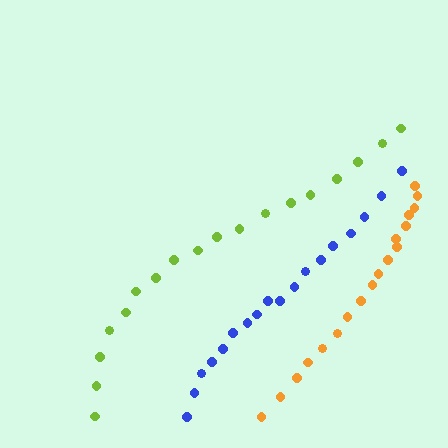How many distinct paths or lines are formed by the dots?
There are 3 distinct paths.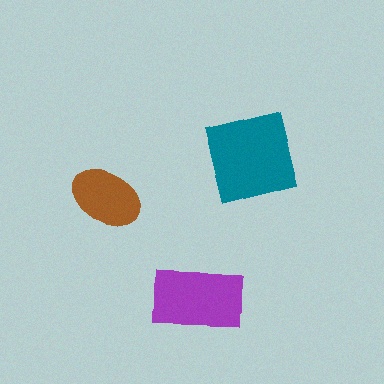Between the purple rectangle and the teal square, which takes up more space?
The teal square.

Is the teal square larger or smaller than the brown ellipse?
Larger.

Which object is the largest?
The teal square.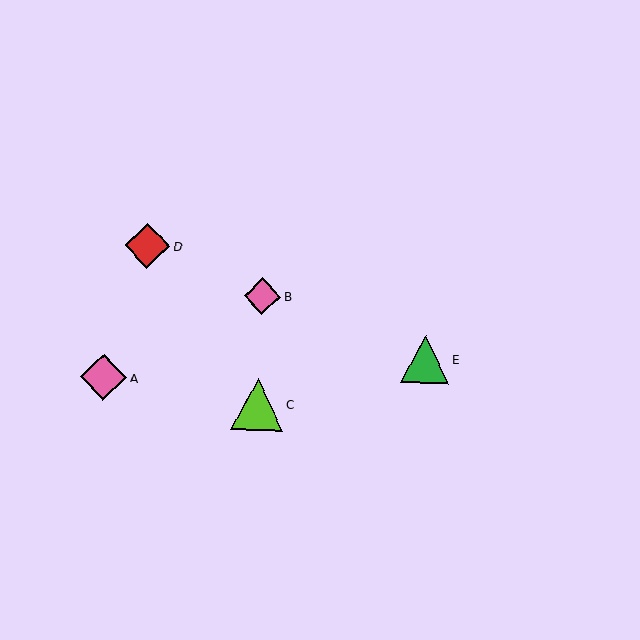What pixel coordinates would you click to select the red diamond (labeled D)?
Click at (147, 246) to select the red diamond D.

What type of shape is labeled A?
Shape A is a pink diamond.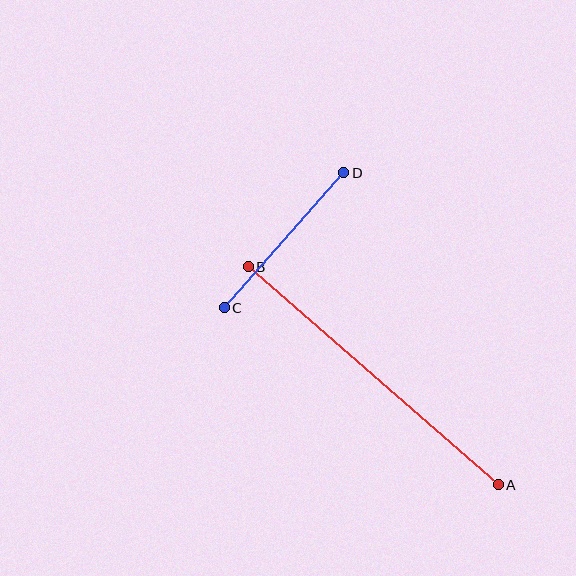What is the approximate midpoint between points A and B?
The midpoint is at approximately (373, 376) pixels.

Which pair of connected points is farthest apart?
Points A and B are farthest apart.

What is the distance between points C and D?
The distance is approximately 180 pixels.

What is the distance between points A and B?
The distance is approximately 332 pixels.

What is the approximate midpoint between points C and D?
The midpoint is at approximately (284, 240) pixels.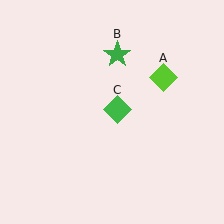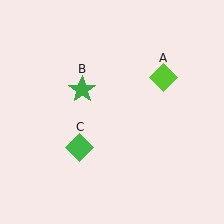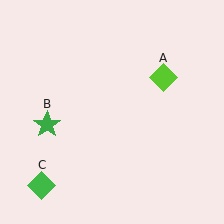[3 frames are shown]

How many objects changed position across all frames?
2 objects changed position: green star (object B), green diamond (object C).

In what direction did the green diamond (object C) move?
The green diamond (object C) moved down and to the left.